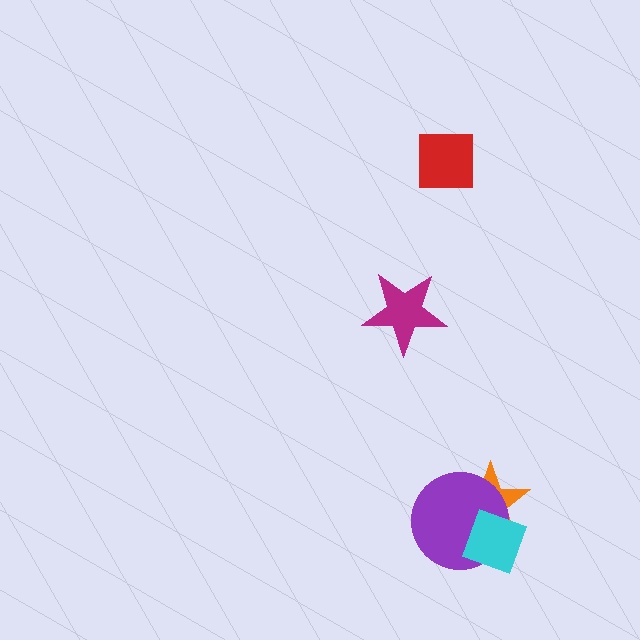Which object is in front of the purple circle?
The cyan diamond is in front of the purple circle.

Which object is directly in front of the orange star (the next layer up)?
The purple circle is directly in front of the orange star.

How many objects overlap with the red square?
0 objects overlap with the red square.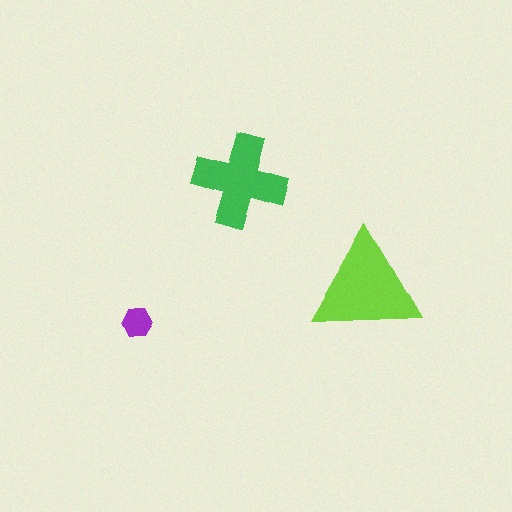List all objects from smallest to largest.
The purple hexagon, the green cross, the lime triangle.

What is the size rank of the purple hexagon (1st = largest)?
3rd.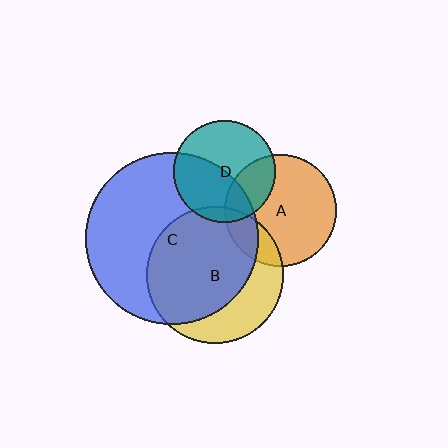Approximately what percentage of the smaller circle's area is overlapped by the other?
Approximately 25%.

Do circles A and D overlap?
Yes.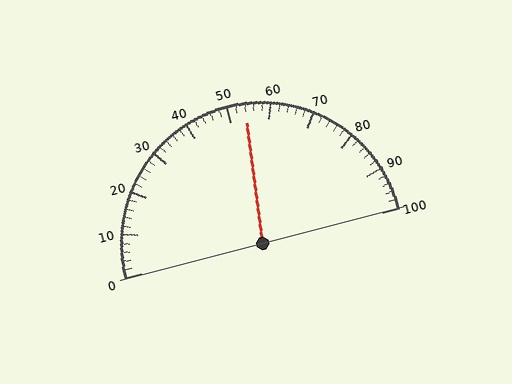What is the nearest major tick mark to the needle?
The nearest major tick mark is 50.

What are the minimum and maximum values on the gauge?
The gauge ranges from 0 to 100.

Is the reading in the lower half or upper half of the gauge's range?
The reading is in the upper half of the range (0 to 100).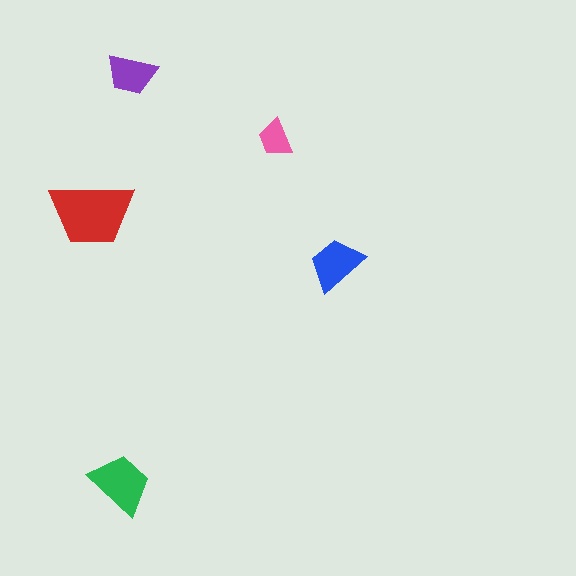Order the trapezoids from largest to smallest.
the red one, the green one, the blue one, the purple one, the pink one.